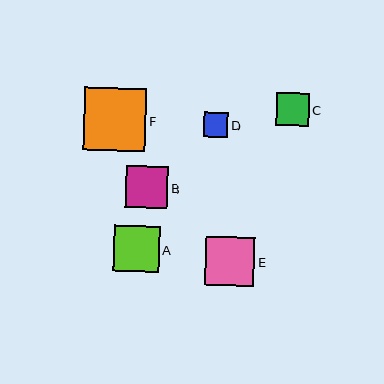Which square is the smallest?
Square D is the smallest with a size of approximately 24 pixels.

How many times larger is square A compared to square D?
Square A is approximately 1.9 times the size of square D.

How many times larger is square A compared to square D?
Square A is approximately 1.9 times the size of square D.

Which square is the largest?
Square F is the largest with a size of approximately 63 pixels.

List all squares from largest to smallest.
From largest to smallest: F, E, A, B, C, D.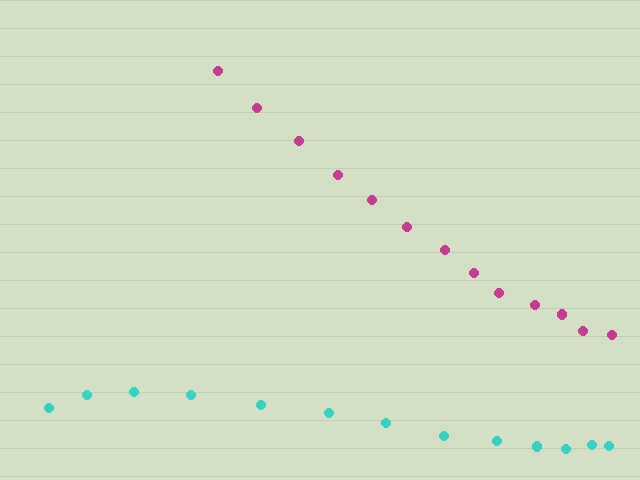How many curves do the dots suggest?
There are 2 distinct paths.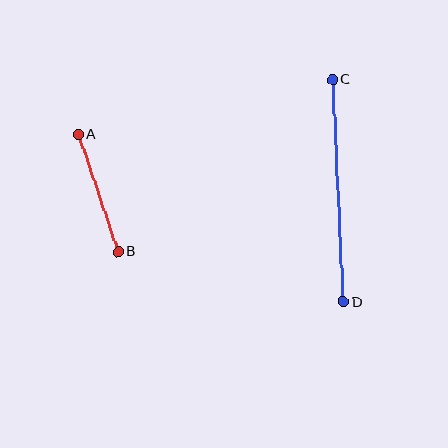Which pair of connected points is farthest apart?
Points C and D are farthest apart.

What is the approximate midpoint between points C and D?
The midpoint is at approximately (338, 191) pixels.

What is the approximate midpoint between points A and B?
The midpoint is at approximately (98, 193) pixels.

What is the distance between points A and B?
The distance is approximately 123 pixels.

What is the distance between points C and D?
The distance is approximately 222 pixels.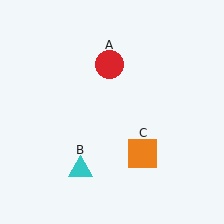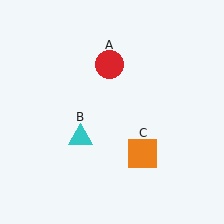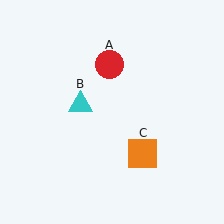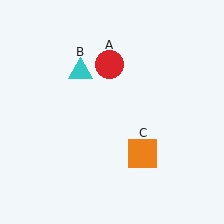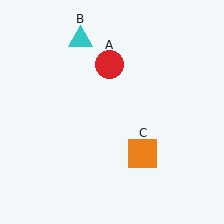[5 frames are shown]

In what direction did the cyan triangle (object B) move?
The cyan triangle (object B) moved up.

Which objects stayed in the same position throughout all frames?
Red circle (object A) and orange square (object C) remained stationary.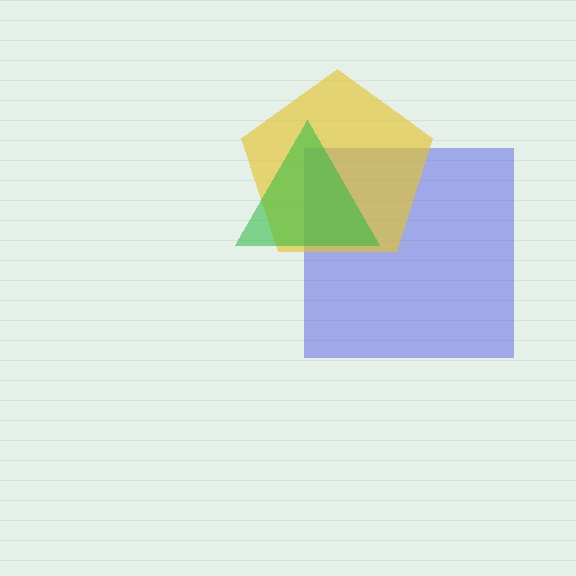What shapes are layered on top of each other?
The layered shapes are: a blue square, a yellow pentagon, a green triangle.